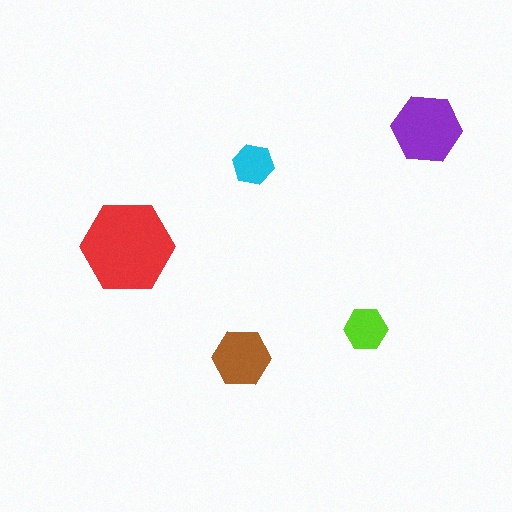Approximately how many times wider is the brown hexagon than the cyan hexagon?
About 1.5 times wider.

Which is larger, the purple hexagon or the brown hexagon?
The purple one.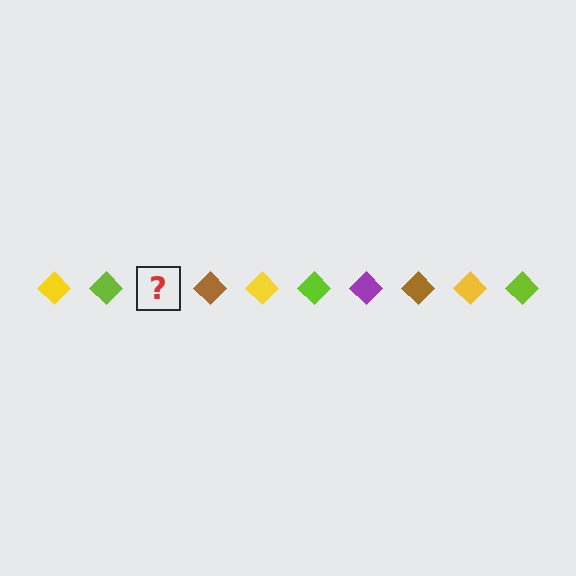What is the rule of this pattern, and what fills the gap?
The rule is that the pattern cycles through yellow, lime, purple, brown diamonds. The gap should be filled with a purple diamond.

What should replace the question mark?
The question mark should be replaced with a purple diamond.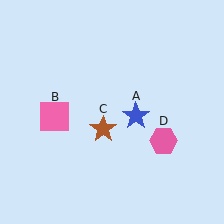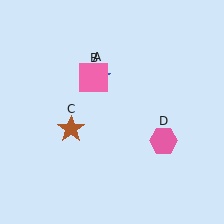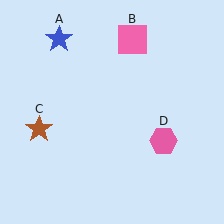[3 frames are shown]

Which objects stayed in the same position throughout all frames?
Pink hexagon (object D) remained stationary.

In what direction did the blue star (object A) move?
The blue star (object A) moved up and to the left.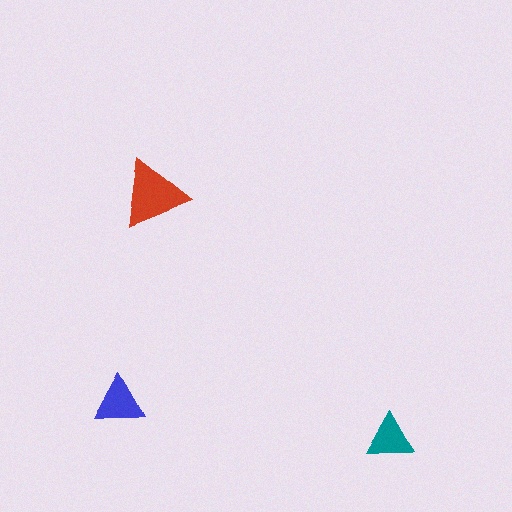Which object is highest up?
The red triangle is topmost.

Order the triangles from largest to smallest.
the red one, the blue one, the teal one.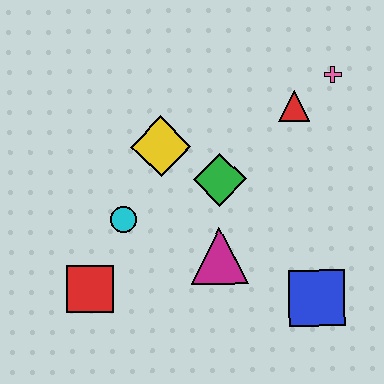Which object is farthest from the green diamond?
The red square is farthest from the green diamond.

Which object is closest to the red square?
The cyan circle is closest to the red square.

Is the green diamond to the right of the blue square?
No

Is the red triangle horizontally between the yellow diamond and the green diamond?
No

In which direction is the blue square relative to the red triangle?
The blue square is below the red triangle.